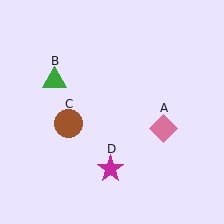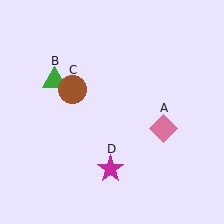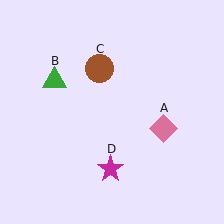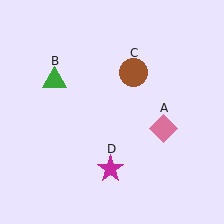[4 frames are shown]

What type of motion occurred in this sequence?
The brown circle (object C) rotated clockwise around the center of the scene.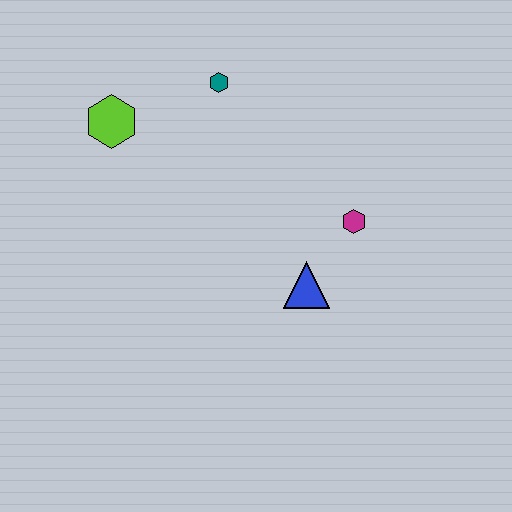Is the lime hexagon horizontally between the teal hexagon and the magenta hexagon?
No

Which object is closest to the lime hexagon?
The teal hexagon is closest to the lime hexagon.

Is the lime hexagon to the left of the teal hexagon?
Yes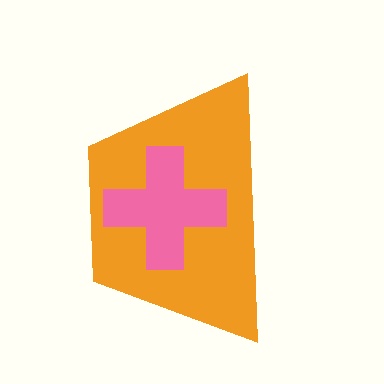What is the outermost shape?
The orange trapezoid.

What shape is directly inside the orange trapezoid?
The pink cross.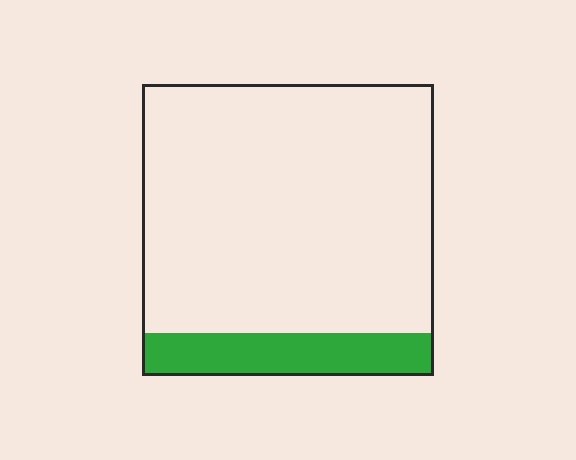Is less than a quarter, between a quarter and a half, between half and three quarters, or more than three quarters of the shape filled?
Less than a quarter.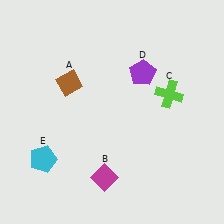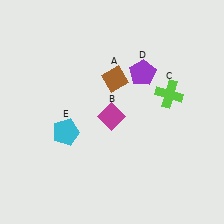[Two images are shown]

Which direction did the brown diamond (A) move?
The brown diamond (A) moved right.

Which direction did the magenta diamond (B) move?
The magenta diamond (B) moved up.